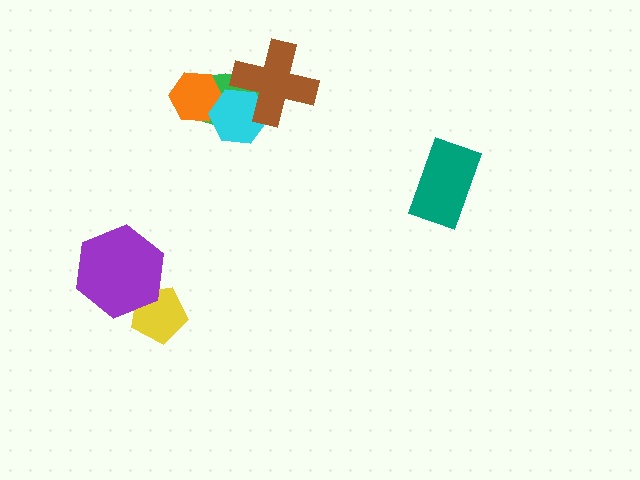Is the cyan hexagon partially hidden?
Yes, it is partially covered by another shape.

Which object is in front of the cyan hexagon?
The brown cross is in front of the cyan hexagon.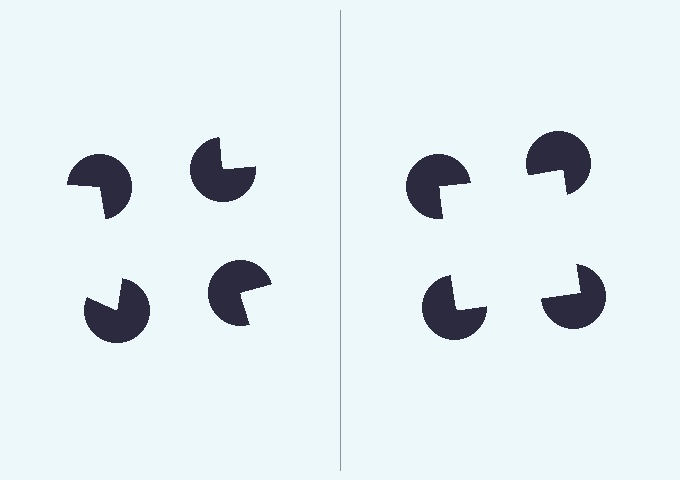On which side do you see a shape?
An illusory square appears on the right side. On the left side the wedge cuts are rotated, so no coherent shape forms.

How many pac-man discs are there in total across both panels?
8 — 4 on each side.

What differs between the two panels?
The pac-man discs are positioned identically on both sides; only the wedge orientations differ. On the right they align to a square; on the left they are misaligned.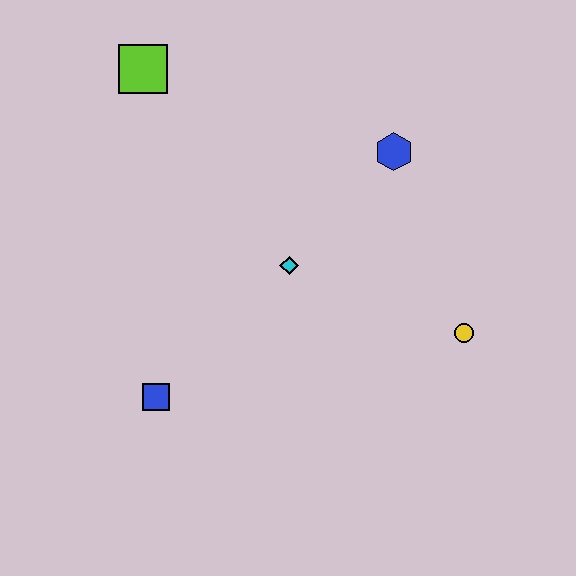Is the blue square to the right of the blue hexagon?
No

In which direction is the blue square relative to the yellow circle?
The blue square is to the left of the yellow circle.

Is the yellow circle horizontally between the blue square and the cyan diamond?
No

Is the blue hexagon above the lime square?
No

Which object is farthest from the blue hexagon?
The blue square is farthest from the blue hexagon.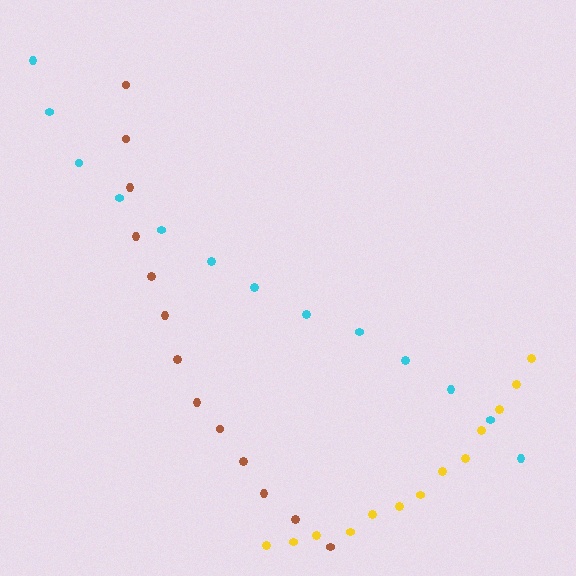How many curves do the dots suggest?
There are 3 distinct paths.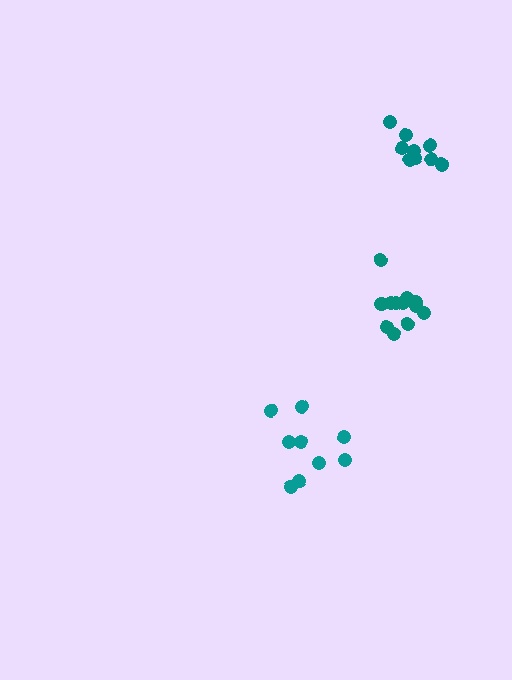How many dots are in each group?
Group 1: 9 dots, Group 2: 9 dots, Group 3: 12 dots (30 total).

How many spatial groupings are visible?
There are 3 spatial groupings.